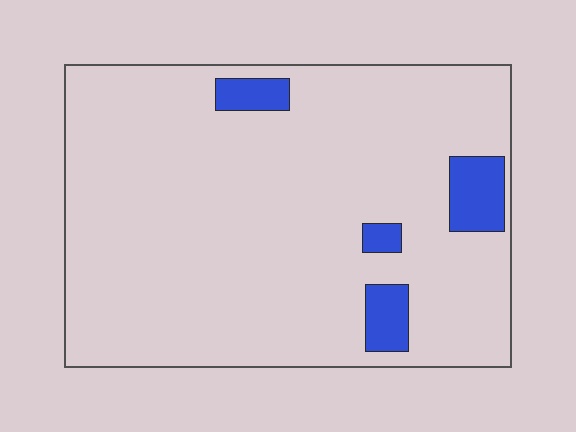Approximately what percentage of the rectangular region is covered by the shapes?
Approximately 10%.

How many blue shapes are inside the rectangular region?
4.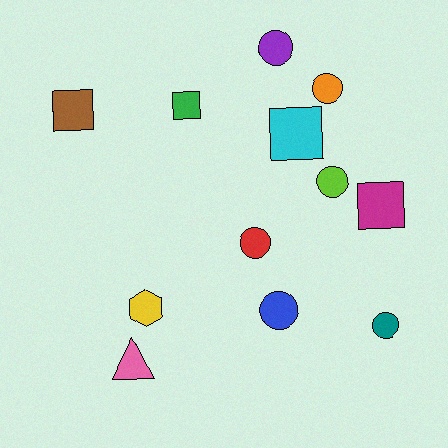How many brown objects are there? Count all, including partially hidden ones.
There is 1 brown object.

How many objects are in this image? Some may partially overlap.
There are 12 objects.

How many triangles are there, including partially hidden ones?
There is 1 triangle.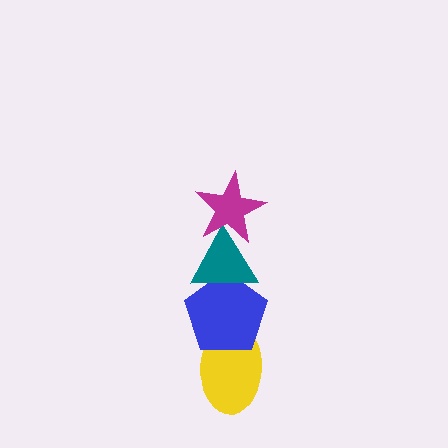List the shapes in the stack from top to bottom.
From top to bottom: the magenta star, the teal triangle, the blue pentagon, the yellow ellipse.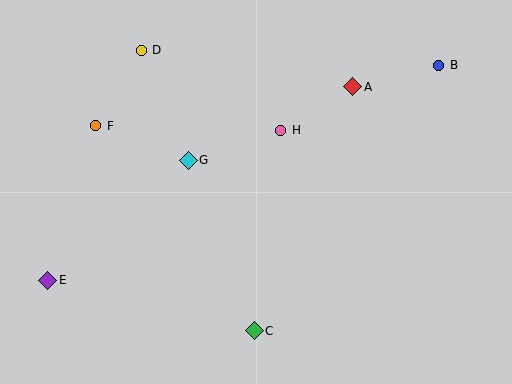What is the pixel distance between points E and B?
The distance between E and B is 446 pixels.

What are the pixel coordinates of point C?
Point C is at (254, 331).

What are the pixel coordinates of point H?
Point H is at (281, 130).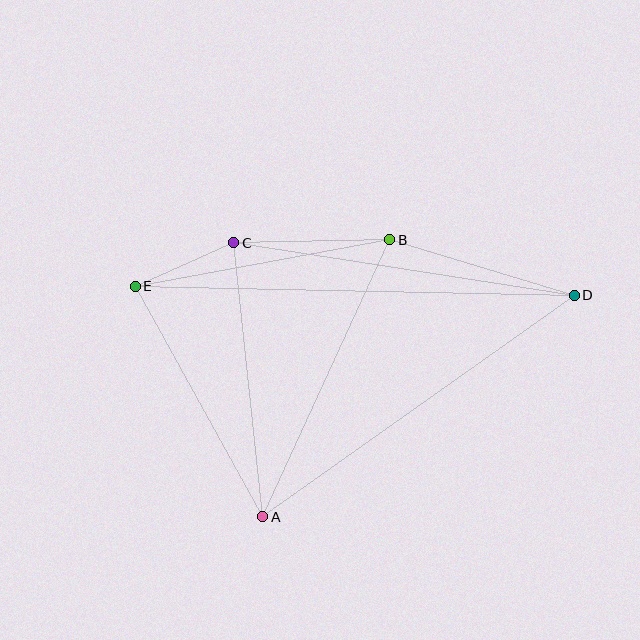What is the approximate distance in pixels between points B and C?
The distance between B and C is approximately 156 pixels.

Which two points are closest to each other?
Points C and E are closest to each other.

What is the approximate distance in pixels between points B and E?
The distance between B and E is approximately 259 pixels.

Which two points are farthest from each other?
Points D and E are farthest from each other.